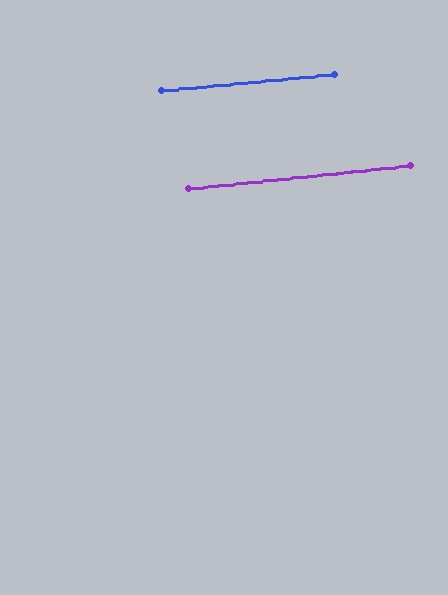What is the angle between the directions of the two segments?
Approximately 1 degree.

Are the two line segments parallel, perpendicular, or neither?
Parallel — their directions differ by only 0.7°.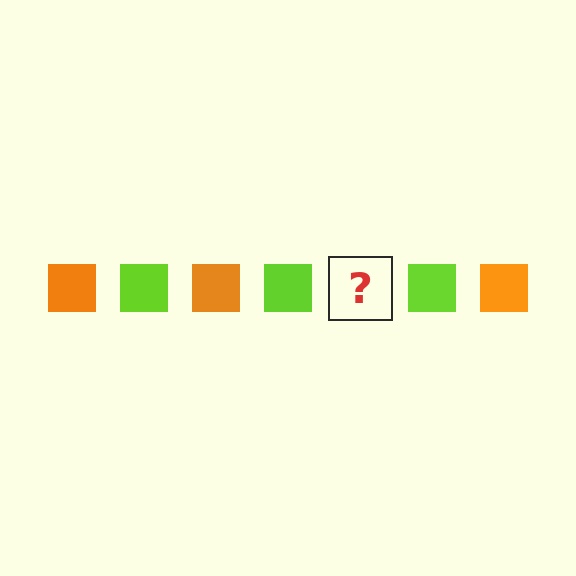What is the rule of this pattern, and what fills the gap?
The rule is that the pattern cycles through orange, lime squares. The gap should be filled with an orange square.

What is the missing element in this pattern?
The missing element is an orange square.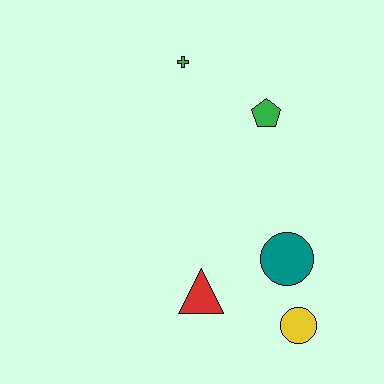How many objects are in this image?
There are 5 objects.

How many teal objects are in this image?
There is 1 teal object.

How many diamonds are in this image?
There are no diamonds.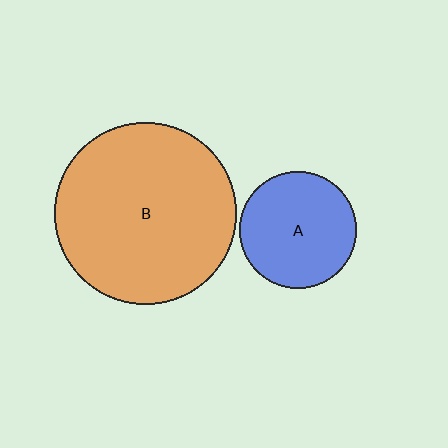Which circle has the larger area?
Circle B (orange).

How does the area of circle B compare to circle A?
Approximately 2.4 times.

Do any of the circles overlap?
No, none of the circles overlap.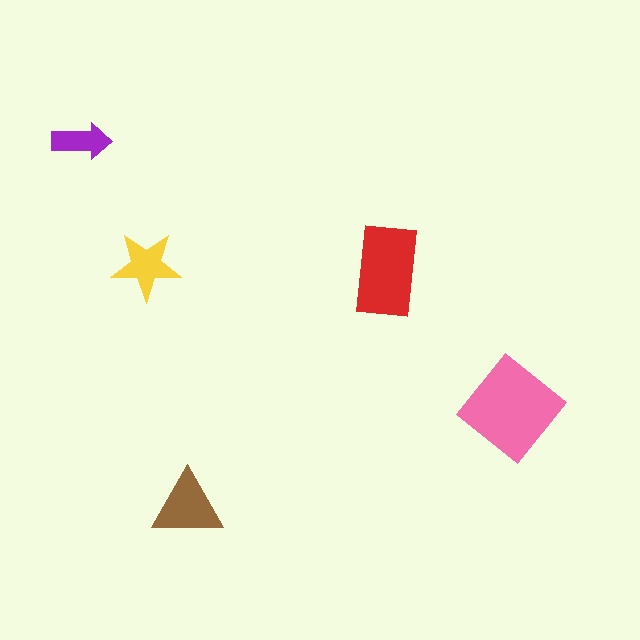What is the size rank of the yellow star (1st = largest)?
4th.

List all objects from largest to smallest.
The pink diamond, the red rectangle, the brown triangle, the yellow star, the purple arrow.